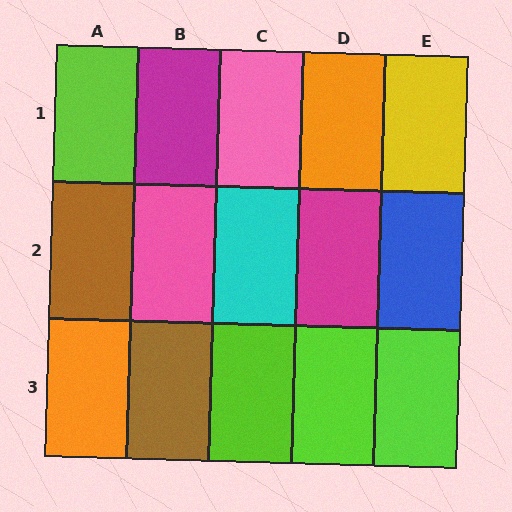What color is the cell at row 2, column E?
Blue.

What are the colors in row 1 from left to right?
Lime, magenta, pink, orange, yellow.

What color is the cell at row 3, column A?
Orange.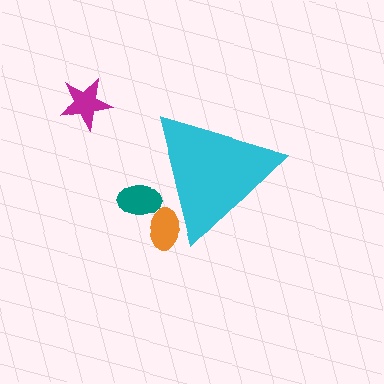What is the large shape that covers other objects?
A cyan triangle.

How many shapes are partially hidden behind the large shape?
2 shapes are partially hidden.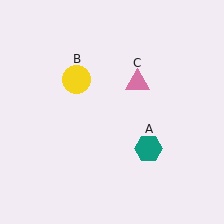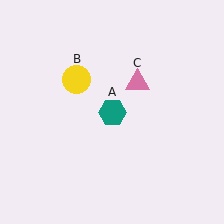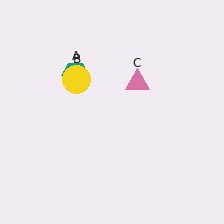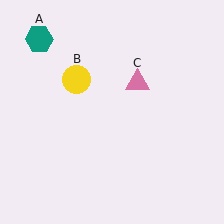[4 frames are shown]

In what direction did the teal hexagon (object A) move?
The teal hexagon (object A) moved up and to the left.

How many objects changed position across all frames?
1 object changed position: teal hexagon (object A).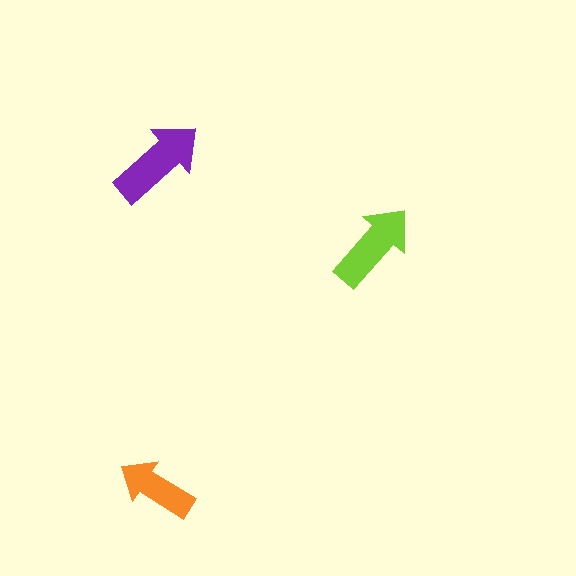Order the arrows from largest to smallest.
the purple one, the lime one, the orange one.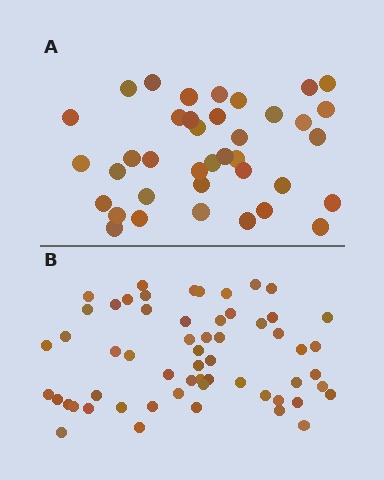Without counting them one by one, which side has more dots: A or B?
Region B (the bottom region) has more dots.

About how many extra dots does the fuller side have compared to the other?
Region B has approximately 20 more dots than region A.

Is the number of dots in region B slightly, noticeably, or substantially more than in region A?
Region B has substantially more. The ratio is roughly 1.5 to 1.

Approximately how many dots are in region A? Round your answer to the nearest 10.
About 40 dots. (The exact count is 38, which rounds to 40.)